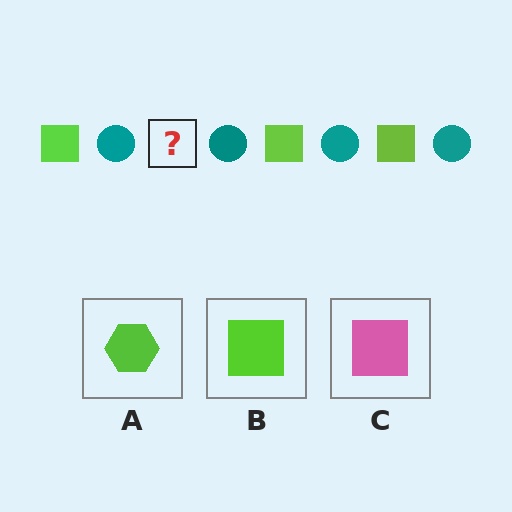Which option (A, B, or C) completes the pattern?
B.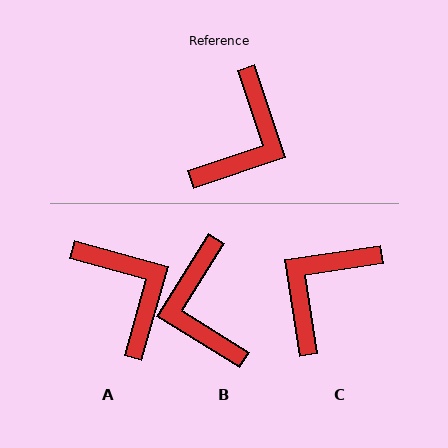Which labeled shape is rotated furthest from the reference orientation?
C, about 170 degrees away.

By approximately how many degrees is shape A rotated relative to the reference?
Approximately 56 degrees counter-clockwise.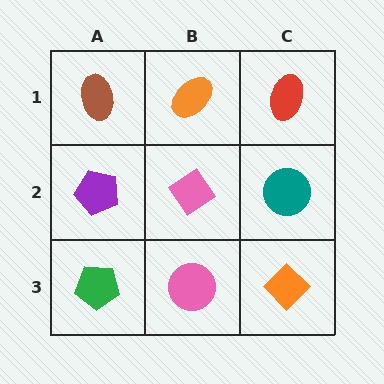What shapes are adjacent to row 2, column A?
A brown ellipse (row 1, column A), a green pentagon (row 3, column A), a pink diamond (row 2, column B).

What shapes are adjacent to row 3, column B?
A pink diamond (row 2, column B), a green pentagon (row 3, column A), an orange diamond (row 3, column C).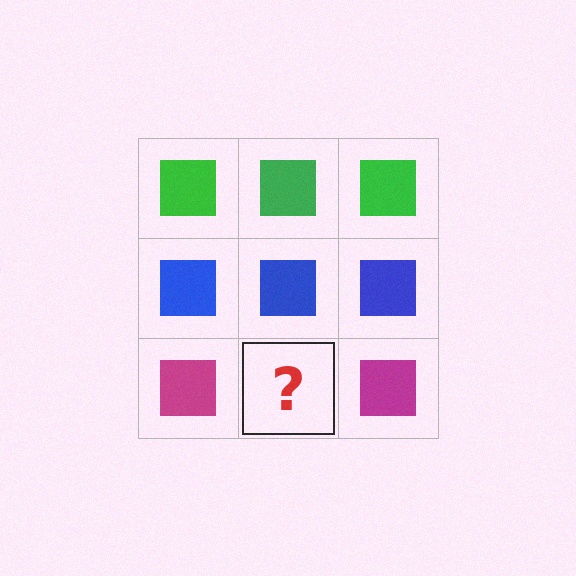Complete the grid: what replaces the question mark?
The question mark should be replaced with a magenta square.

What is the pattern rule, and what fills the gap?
The rule is that each row has a consistent color. The gap should be filled with a magenta square.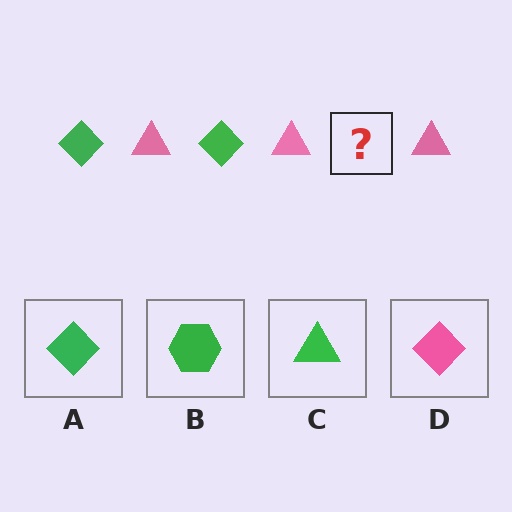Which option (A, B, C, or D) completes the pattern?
A.